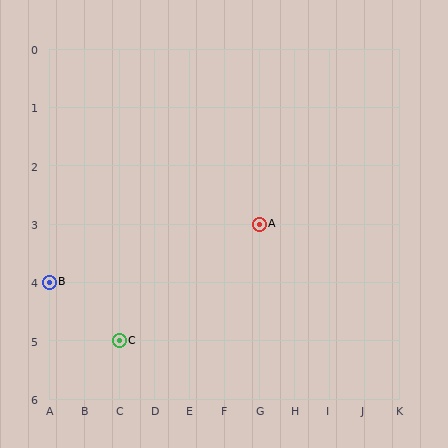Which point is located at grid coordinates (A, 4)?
Point B is at (A, 4).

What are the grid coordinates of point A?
Point A is at grid coordinates (G, 3).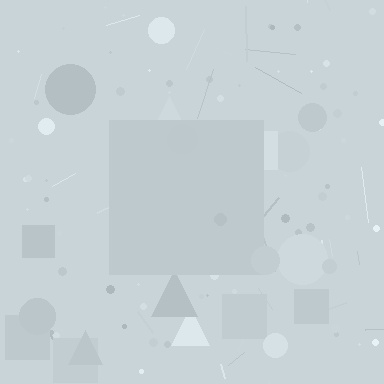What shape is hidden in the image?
A square is hidden in the image.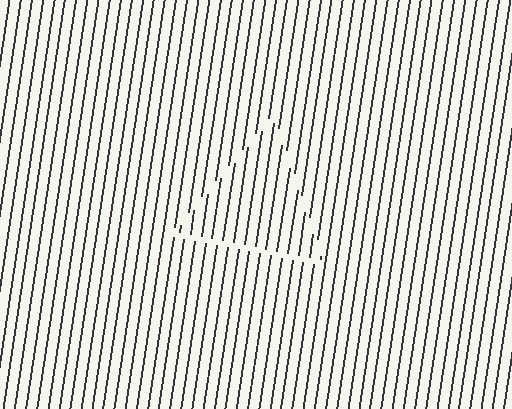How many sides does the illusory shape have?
3 sides — the line-ends trace a triangle.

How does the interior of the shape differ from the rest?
The interior of the shape contains the same grating, shifted by half a period — the contour is defined by the phase discontinuity where line-ends from the inner and outer gratings abut.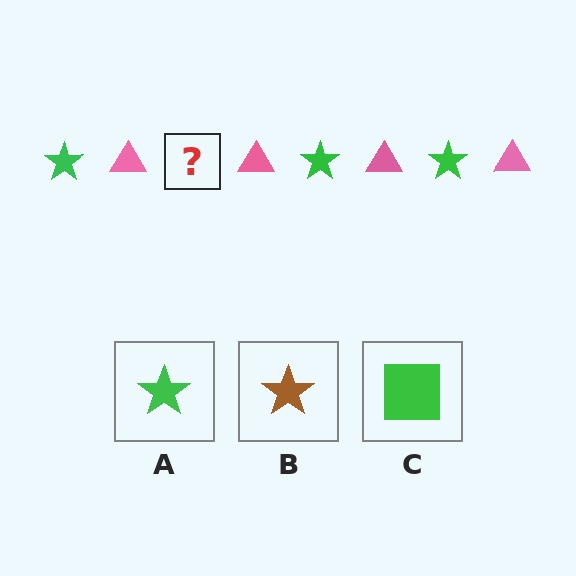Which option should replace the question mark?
Option A.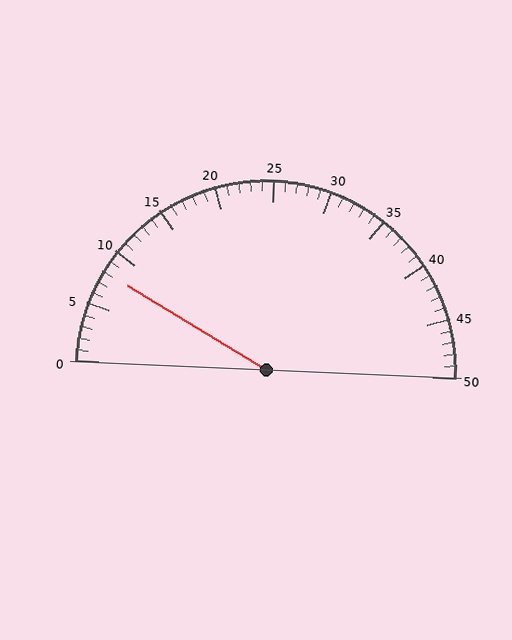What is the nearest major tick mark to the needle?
The nearest major tick mark is 10.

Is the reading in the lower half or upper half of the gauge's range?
The reading is in the lower half of the range (0 to 50).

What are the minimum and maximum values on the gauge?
The gauge ranges from 0 to 50.